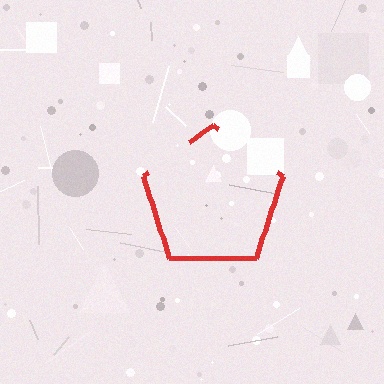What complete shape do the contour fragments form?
The contour fragments form a pentagon.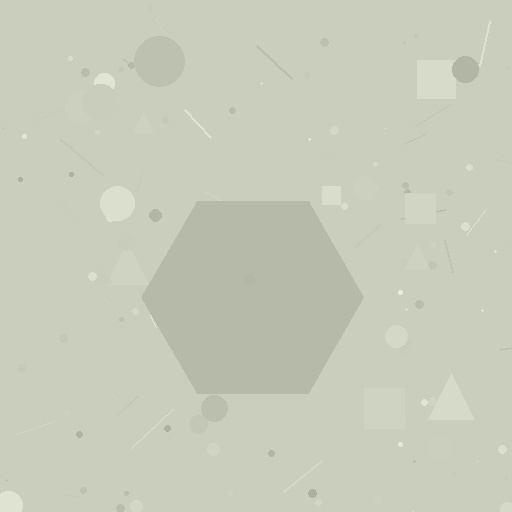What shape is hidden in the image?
A hexagon is hidden in the image.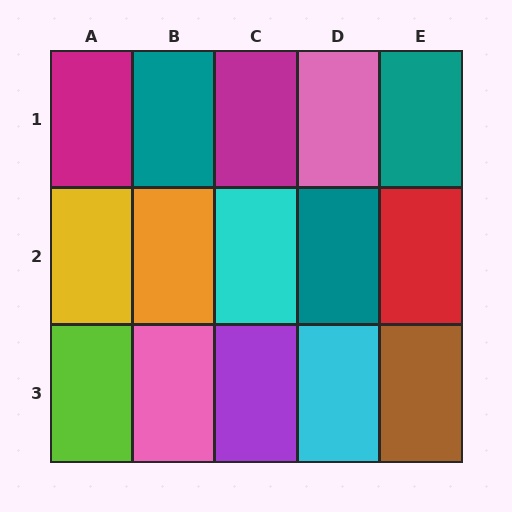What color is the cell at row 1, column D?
Pink.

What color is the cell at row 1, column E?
Teal.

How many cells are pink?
2 cells are pink.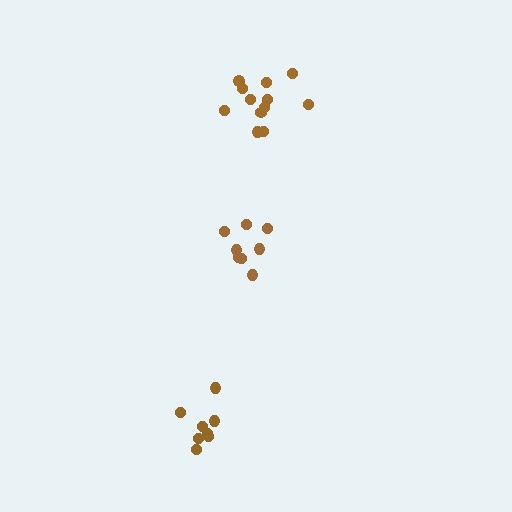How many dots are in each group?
Group 1: 8 dots, Group 2: 8 dots, Group 3: 12 dots (28 total).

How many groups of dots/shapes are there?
There are 3 groups.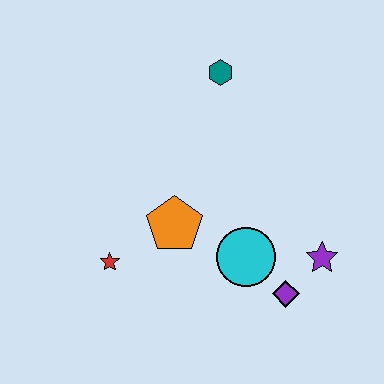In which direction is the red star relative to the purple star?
The red star is to the left of the purple star.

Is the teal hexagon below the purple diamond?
No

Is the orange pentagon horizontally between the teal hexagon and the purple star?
No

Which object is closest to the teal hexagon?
The orange pentagon is closest to the teal hexagon.